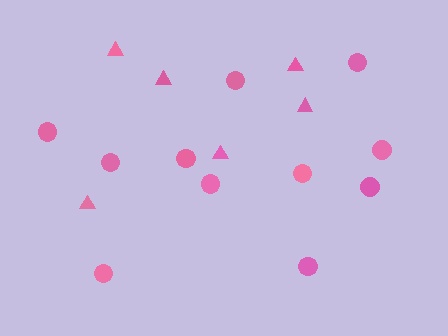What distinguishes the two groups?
There are 2 groups: one group of circles (11) and one group of triangles (6).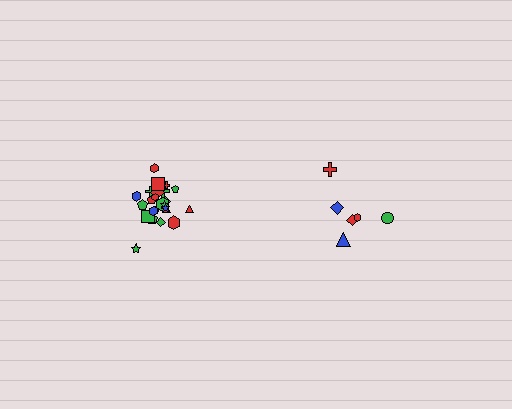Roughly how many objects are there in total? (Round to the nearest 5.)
Roughly 30 objects in total.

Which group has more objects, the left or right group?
The left group.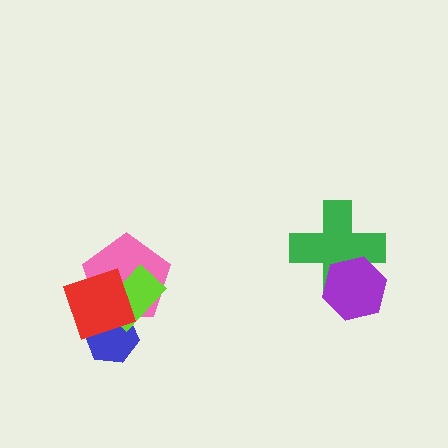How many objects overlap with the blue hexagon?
3 objects overlap with the blue hexagon.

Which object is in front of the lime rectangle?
The red diamond is in front of the lime rectangle.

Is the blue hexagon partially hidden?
Yes, it is partially covered by another shape.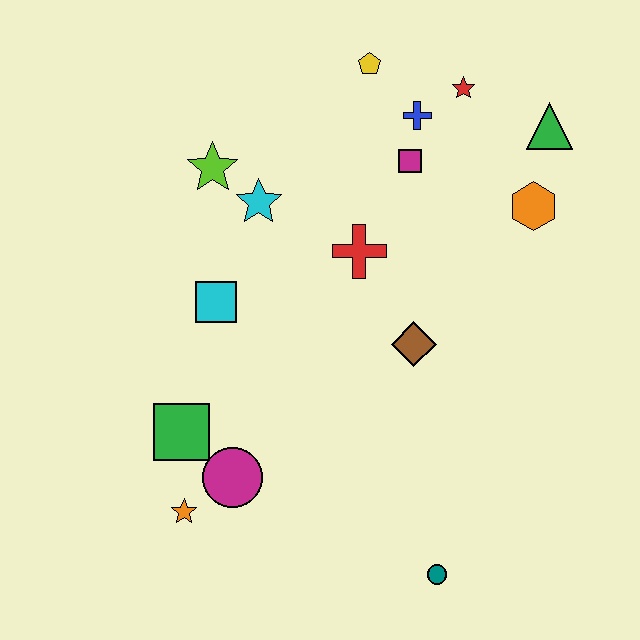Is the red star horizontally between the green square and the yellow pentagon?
No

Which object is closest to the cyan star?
The lime star is closest to the cyan star.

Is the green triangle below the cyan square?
No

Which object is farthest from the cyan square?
The green triangle is farthest from the cyan square.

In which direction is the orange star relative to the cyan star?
The orange star is below the cyan star.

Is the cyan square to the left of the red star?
Yes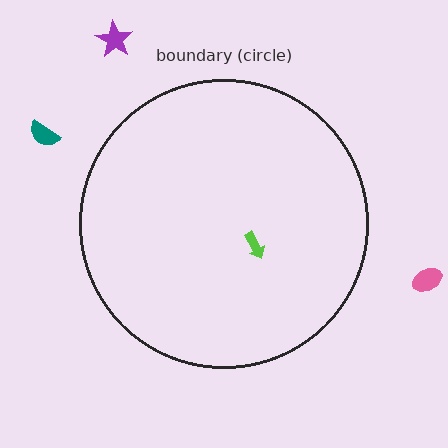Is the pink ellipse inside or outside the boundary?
Outside.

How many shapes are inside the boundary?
1 inside, 3 outside.